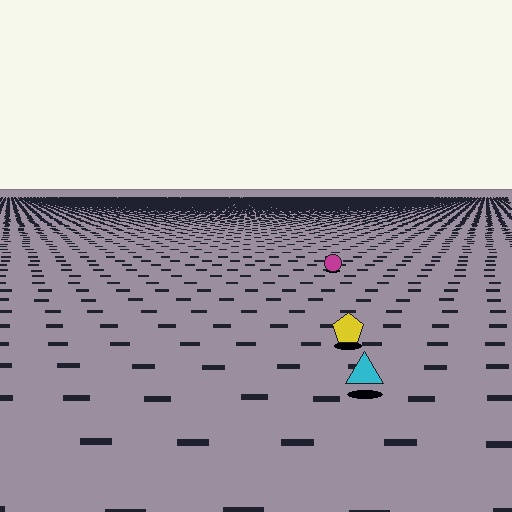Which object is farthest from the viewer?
The magenta circle is farthest from the viewer. It appears smaller and the ground texture around it is denser.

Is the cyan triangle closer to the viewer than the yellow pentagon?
Yes. The cyan triangle is closer — you can tell from the texture gradient: the ground texture is coarser near it.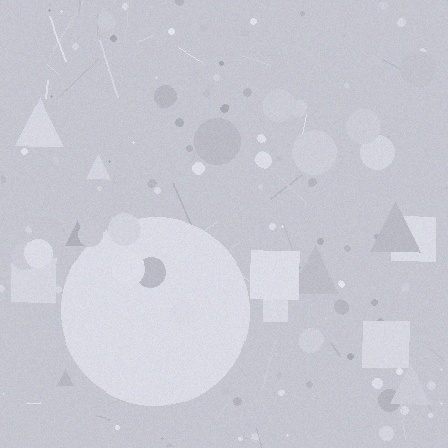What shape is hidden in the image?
A circle is hidden in the image.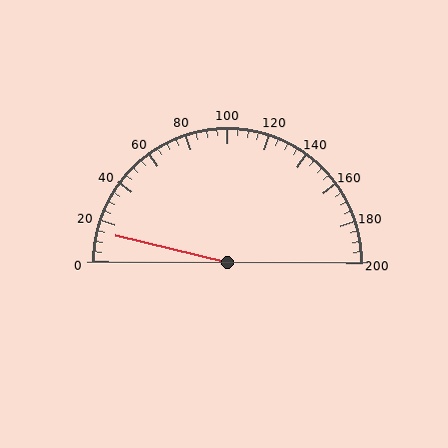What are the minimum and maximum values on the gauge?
The gauge ranges from 0 to 200.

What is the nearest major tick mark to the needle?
The nearest major tick mark is 20.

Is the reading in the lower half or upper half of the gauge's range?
The reading is in the lower half of the range (0 to 200).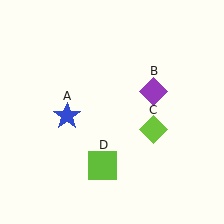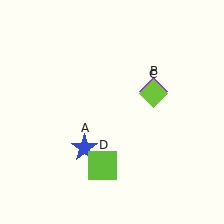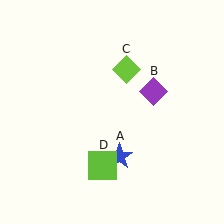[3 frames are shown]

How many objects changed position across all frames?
2 objects changed position: blue star (object A), lime diamond (object C).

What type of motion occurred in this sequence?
The blue star (object A), lime diamond (object C) rotated counterclockwise around the center of the scene.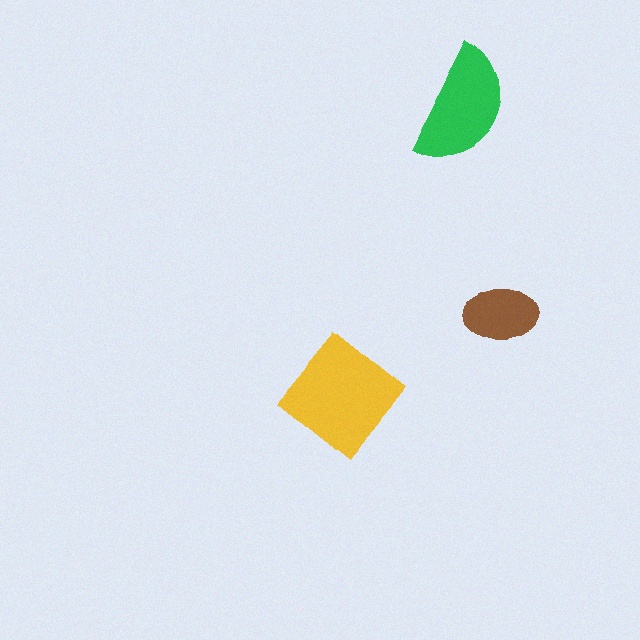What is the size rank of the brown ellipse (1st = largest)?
3rd.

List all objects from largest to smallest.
The yellow diamond, the green semicircle, the brown ellipse.